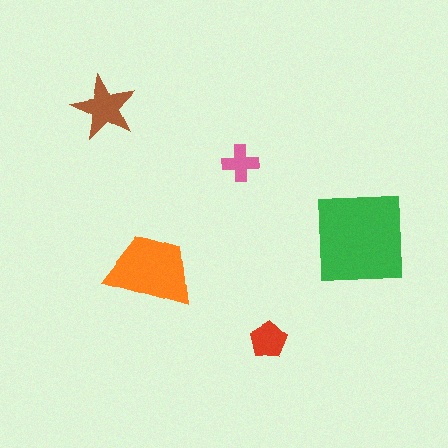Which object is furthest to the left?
The brown star is leftmost.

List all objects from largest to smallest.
The green square, the orange trapezoid, the brown star, the red pentagon, the pink cross.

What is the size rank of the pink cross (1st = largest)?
5th.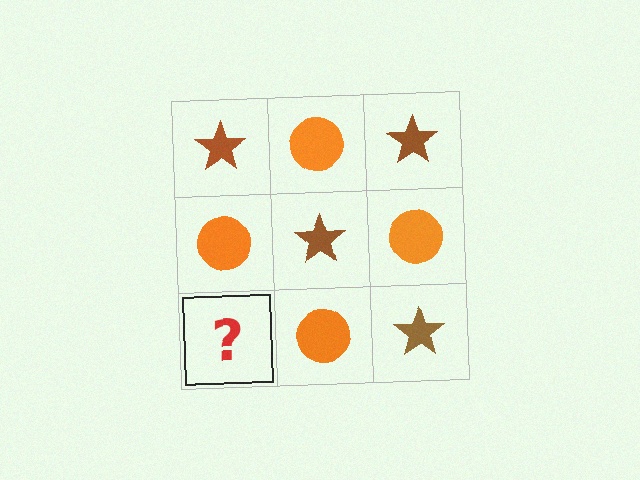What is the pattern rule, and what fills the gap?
The rule is that it alternates brown star and orange circle in a checkerboard pattern. The gap should be filled with a brown star.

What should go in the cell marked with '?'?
The missing cell should contain a brown star.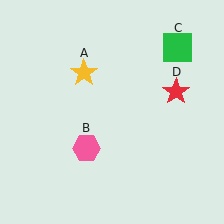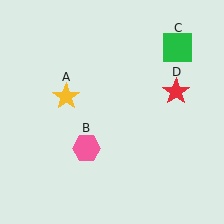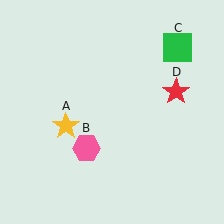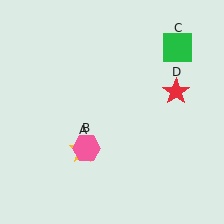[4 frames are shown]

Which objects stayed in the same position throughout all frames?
Pink hexagon (object B) and green square (object C) and red star (object D) remained stationary.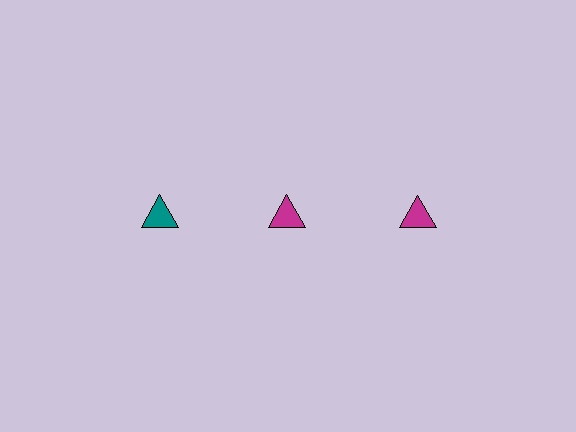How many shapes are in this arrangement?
There are 3 shapes arranged in a grid pattern.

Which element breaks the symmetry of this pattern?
The teal triangle in the top row, leftmost column breaks the symmetry. All other shapes are magenta triangles.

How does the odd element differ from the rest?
It has a different color: teal instead of magenta.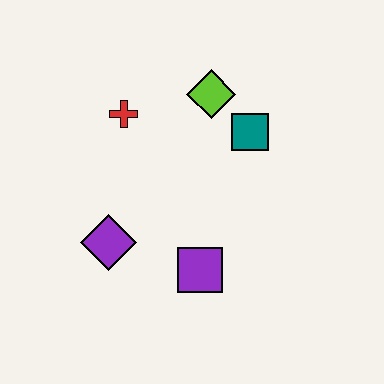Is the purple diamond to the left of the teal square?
Yes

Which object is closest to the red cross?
The lime diamond is closest to the red cross.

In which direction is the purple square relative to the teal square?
The purple square is below the teal square.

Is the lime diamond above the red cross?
Yes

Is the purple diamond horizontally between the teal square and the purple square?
No